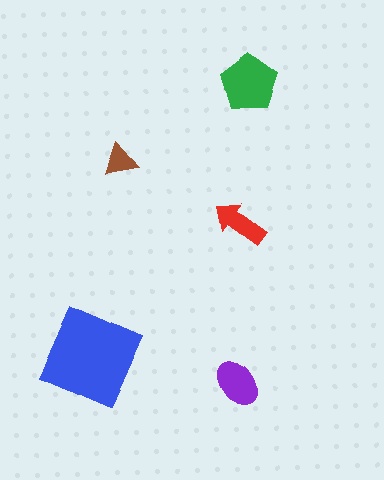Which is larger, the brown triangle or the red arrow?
The red arrow.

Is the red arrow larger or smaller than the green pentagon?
Smaller.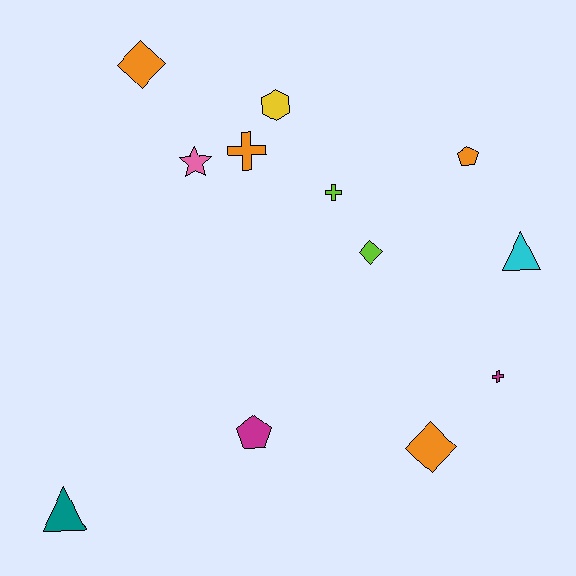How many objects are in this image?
There are 12 objects.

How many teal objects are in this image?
There is 1 teal object.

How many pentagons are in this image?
There are 2 pentagons.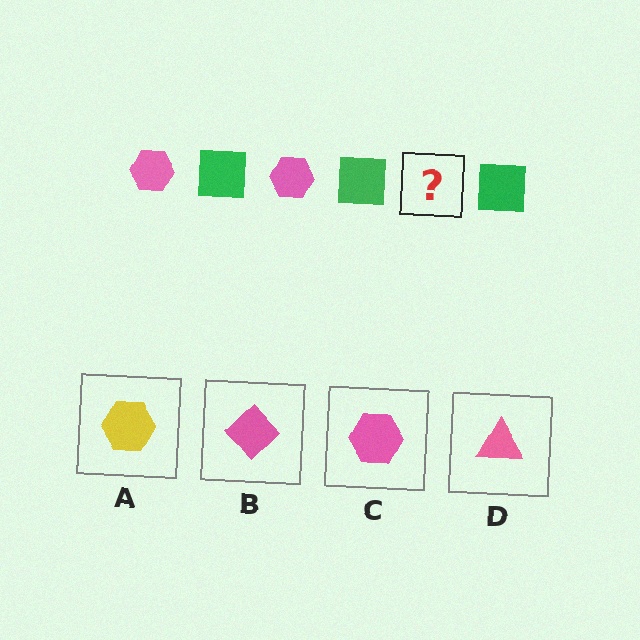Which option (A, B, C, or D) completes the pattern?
C.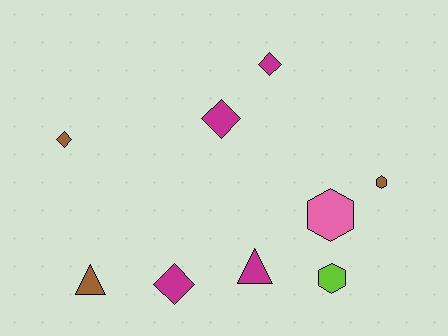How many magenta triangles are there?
There is 1 magenta triangle.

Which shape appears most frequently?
Diamond, with 4 objects.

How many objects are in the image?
There are 9 objects.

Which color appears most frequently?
Magenta, with 4 objects.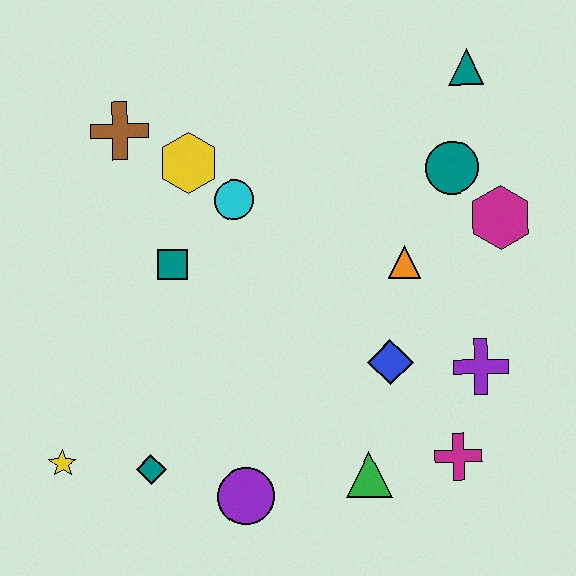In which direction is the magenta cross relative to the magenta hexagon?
The magenta cross is below the magenta hexagon.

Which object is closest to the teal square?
The cyan circle is closest to the teal square.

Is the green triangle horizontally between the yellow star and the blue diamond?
Yes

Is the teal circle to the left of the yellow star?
No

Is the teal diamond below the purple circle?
No